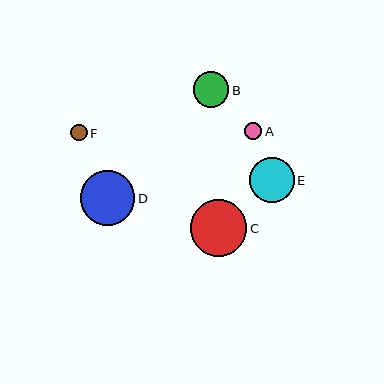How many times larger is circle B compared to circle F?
Circle B is approximately 2.2 times the size of circle F.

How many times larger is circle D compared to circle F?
Circle D is approximately 3.3 times the size of circle F.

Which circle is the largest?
Circle C is the largest with a size of approximately 57 pixels.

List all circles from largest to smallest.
From largest to smallest: C, D, E, B, A, F.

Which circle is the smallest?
Circle F is the smallest with a size of approximately 16 pixels.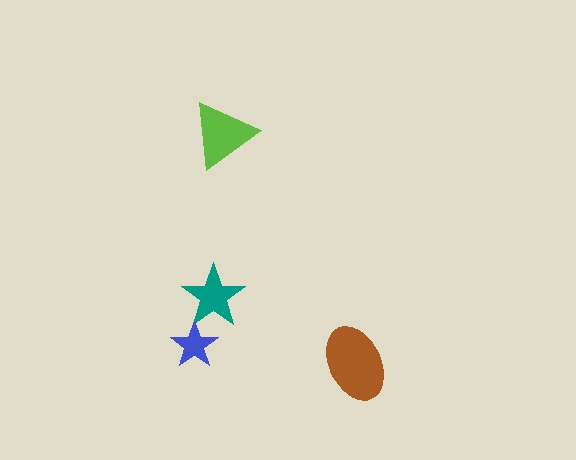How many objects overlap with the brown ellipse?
0 objects overlap with the brown ellipse.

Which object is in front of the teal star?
The blue star is in front of the teal star.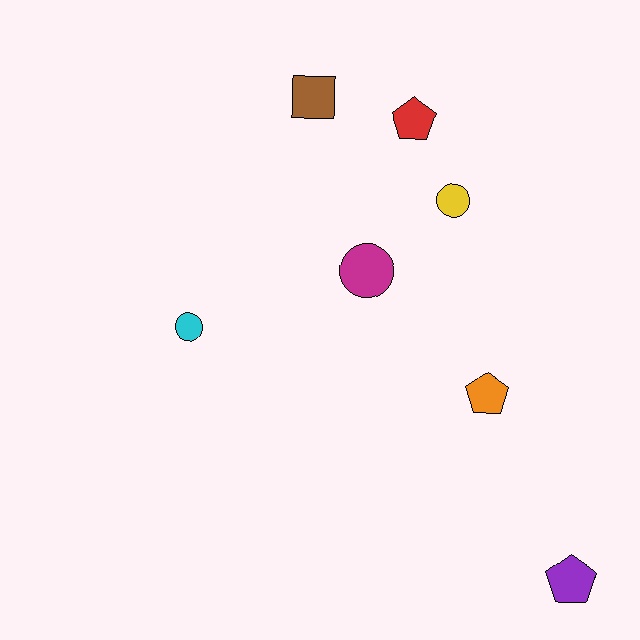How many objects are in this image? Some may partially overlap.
There are 7 objects.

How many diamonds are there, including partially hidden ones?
There are no diamonds.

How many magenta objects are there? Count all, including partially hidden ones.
There is 1 magenta object.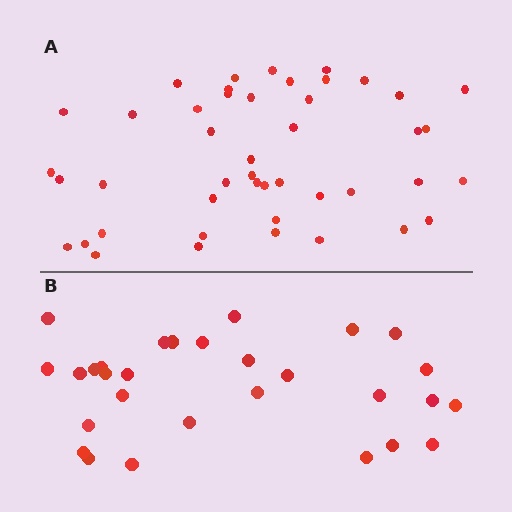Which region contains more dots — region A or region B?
Region A (the top region) has more dots.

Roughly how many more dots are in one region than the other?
Region A has approximately 15 more dots than region B.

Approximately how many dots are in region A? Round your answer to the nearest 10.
About 40 dots. (The exact count is 45, which rounds to 40.)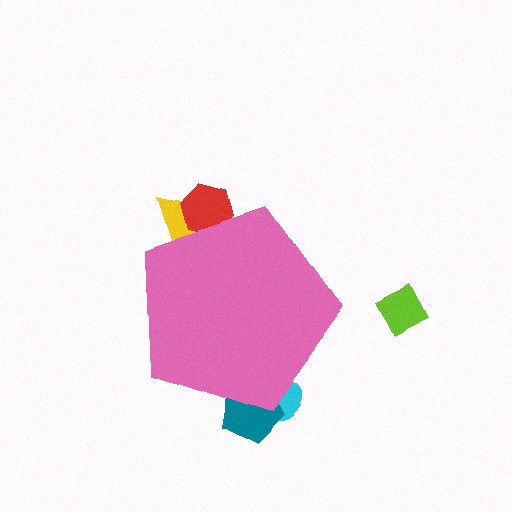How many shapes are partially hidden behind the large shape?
4 shapes are partially hidden.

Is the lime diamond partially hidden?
No, the lime diamond is fully visible.